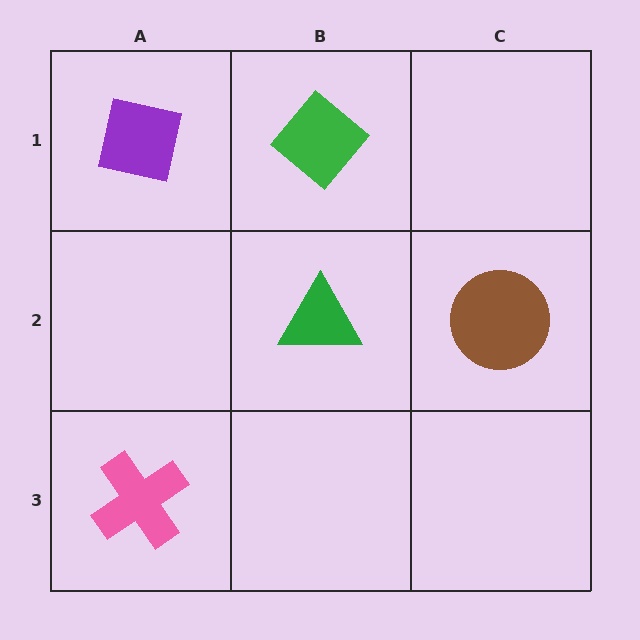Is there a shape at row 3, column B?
No, that cell is empty.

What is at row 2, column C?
A brown circle.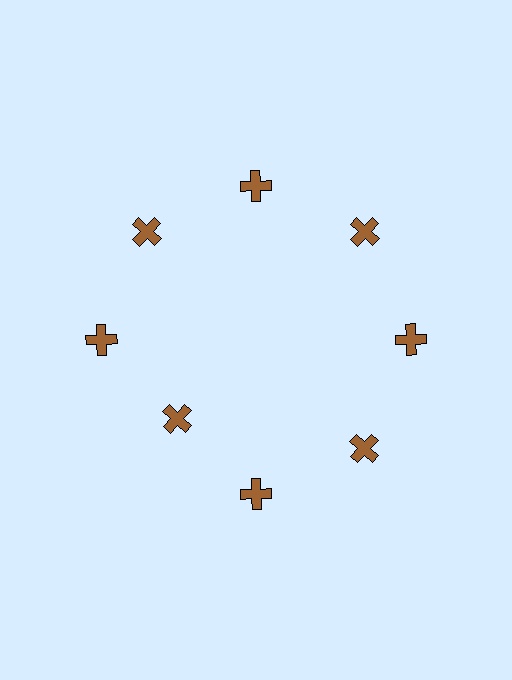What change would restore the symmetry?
The symmetry would be restored by moving it outward, back onto the ring so that all 8 crosses sit at equal angles and equal distance from the center.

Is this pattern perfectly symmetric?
No. The 8 brown crosses are arranged in a ring, but one element near the 8 o'clock position is pulled inward toward the center, breaking the 8-fold rotational symmetry.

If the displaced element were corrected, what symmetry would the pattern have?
It would have 8-fold rotational symmetry — the pattern would map onto itself every 45 degrees.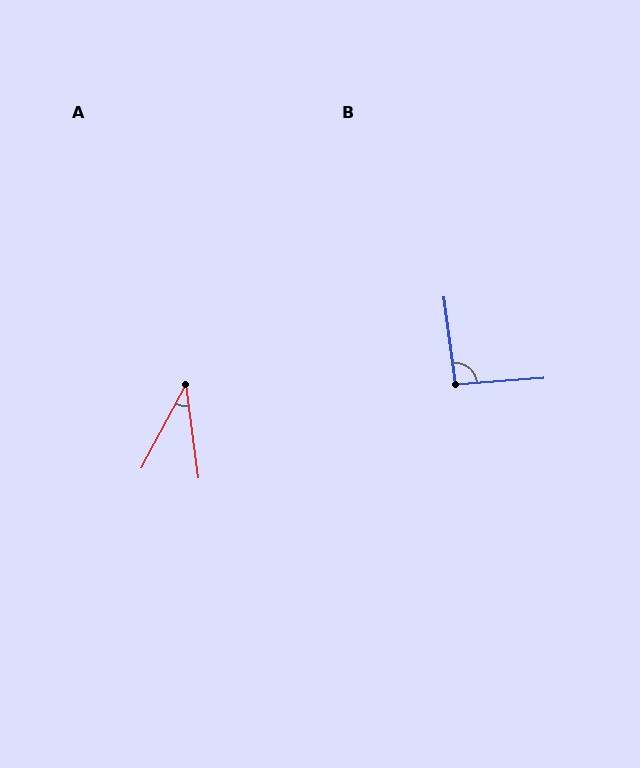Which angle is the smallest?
A, at approximately 36 degrees.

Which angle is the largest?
B, at approximately 93 degrees.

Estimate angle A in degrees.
Approximately 36 degrees.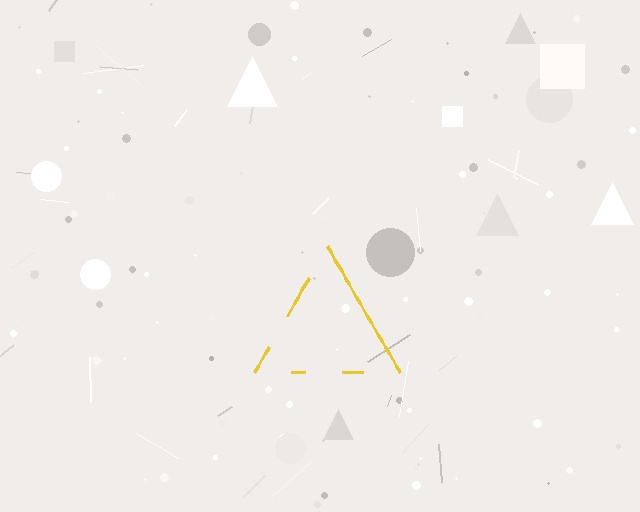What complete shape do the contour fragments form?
The contour fragments form a triangle.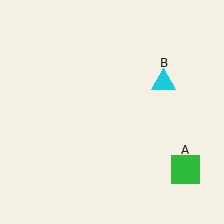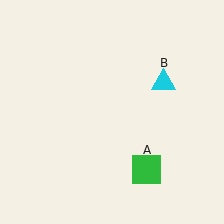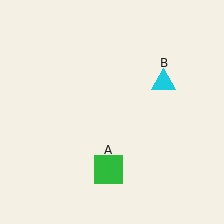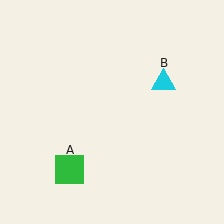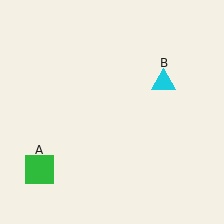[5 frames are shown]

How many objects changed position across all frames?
1 object changed position: green square (object A).